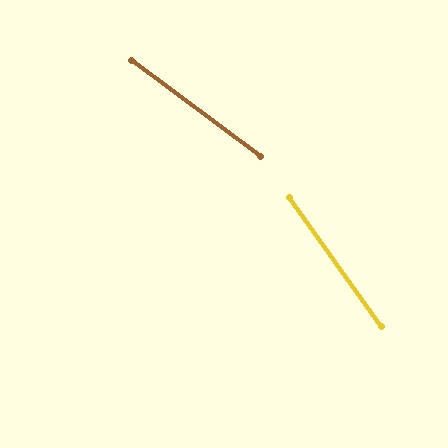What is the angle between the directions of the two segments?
Approximately 18 degrees.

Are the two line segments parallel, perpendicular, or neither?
Neither parallel nor perpendicular — they differ by about 18°.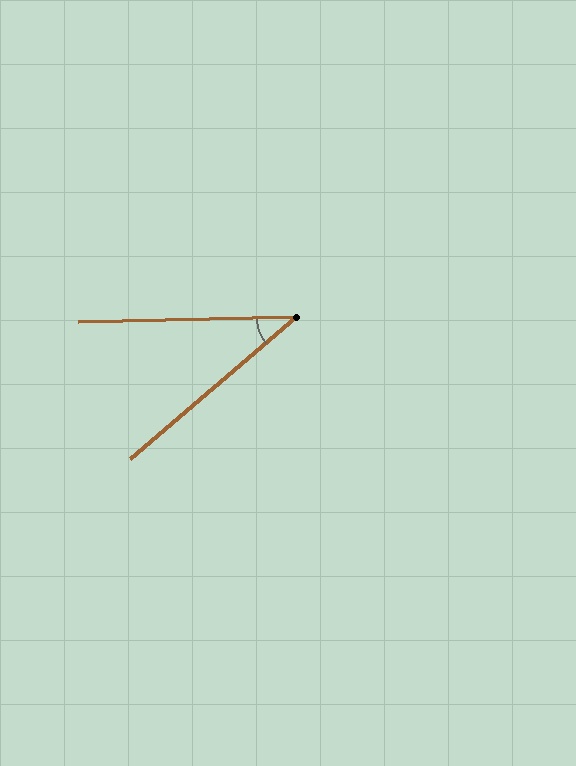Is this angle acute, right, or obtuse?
It is acute.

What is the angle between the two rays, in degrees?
Approximately 39 degrees.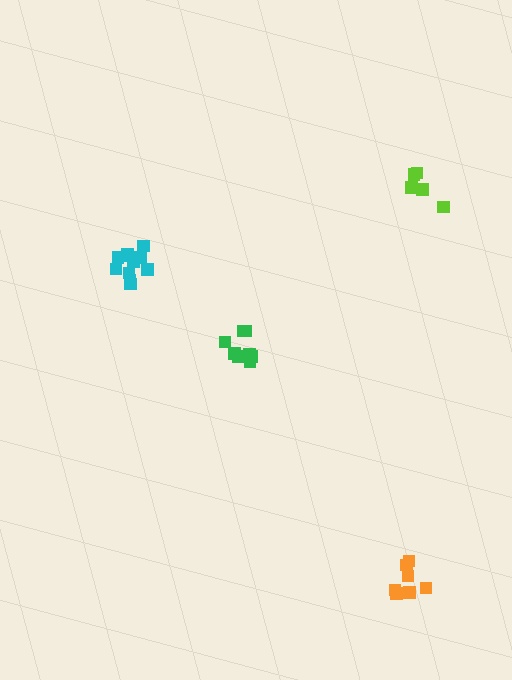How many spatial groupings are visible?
There are 4 spatial groupings.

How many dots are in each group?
Group 1: 7 dots, Group 2: 8 dots, Group 3: 11 dots, Group 4: 5 dots (31 total).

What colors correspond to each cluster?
The clusters are colored: orange, green, cyan, lime.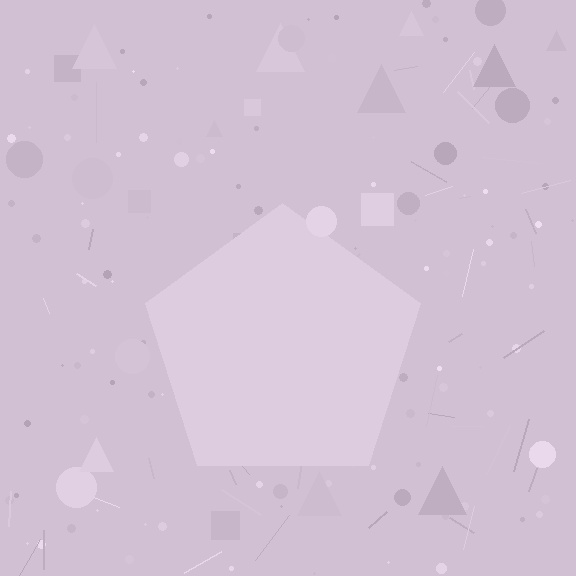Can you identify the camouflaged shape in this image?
The camouflaged shape is a pentagon.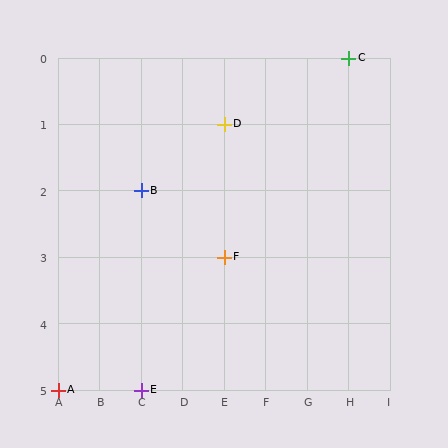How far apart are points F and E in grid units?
Points F and E are 2 columns and 2 rows apart (about 2.8 grid units diagonally).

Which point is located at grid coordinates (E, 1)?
Point D is at (E, 1).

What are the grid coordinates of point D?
Point D is at grid coordinates (E, 1).